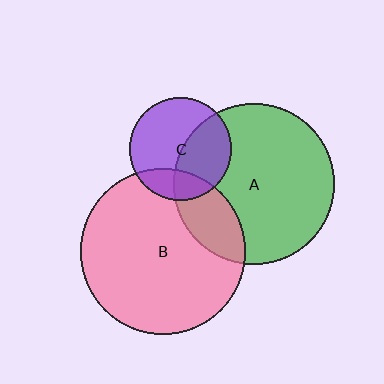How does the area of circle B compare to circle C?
Approximately 2.6 times.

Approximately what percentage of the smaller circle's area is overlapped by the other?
Approximately 45%.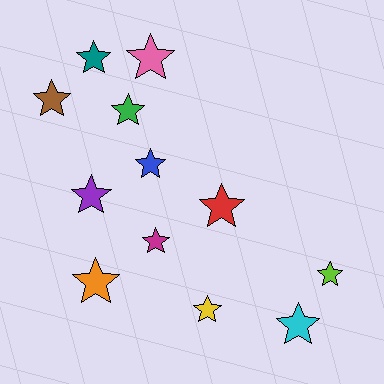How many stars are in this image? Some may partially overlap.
There are 12 stars.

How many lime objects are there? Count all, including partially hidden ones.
There is 1 lime object.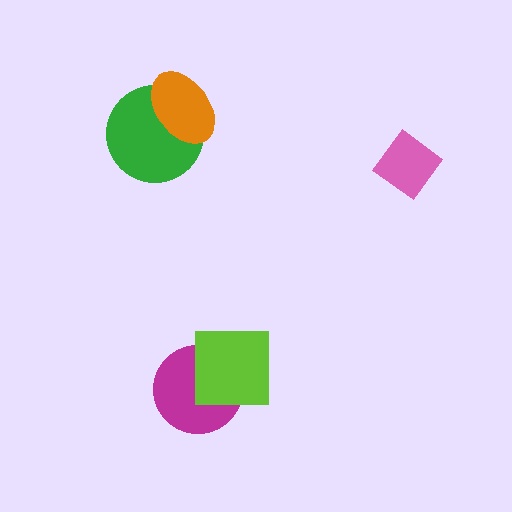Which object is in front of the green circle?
The orange ellipse is in front of the green circle.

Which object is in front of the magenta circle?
The lime square is in front of the magenta circle.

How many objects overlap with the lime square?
1 object overlaps with the lime square.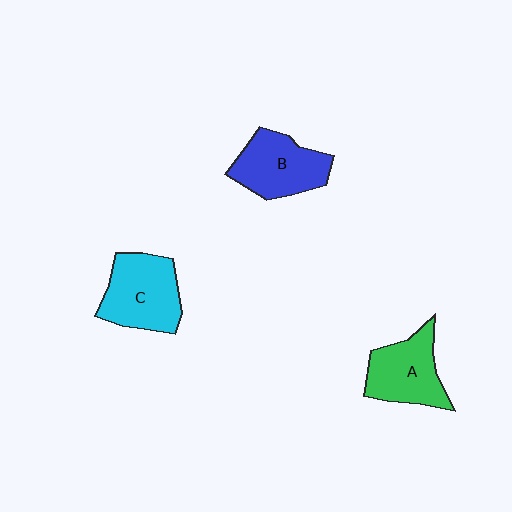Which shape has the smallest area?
Shape A (green).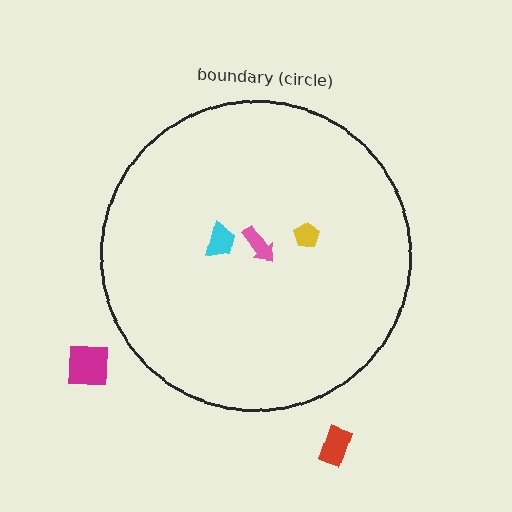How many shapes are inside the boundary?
3 inside, 2 outside.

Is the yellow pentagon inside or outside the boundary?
Inside.